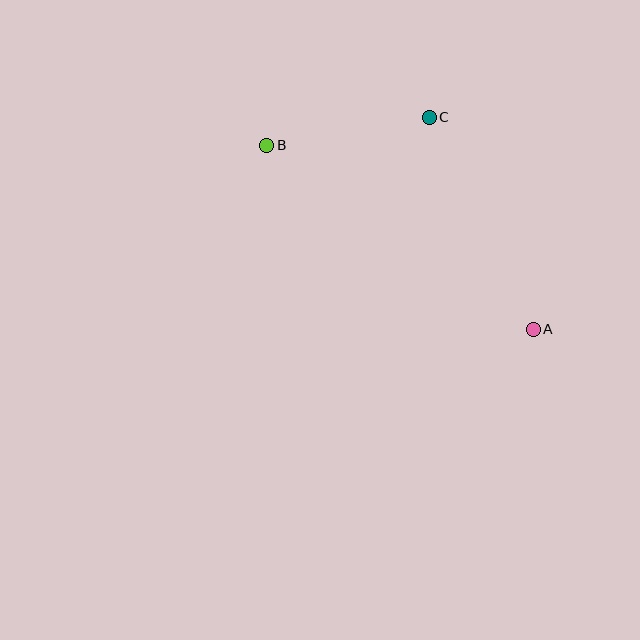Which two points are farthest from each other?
Points A and B are farthest from each other.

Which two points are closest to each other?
Points B and C are closest to each other.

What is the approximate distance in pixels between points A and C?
The distance between A and C is approximately 236 pixels.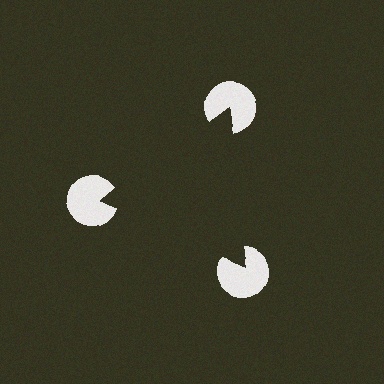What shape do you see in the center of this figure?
An illusory triangle — its edges are inferred from the aligned wedge cuts in the pac-man discs, not physically drawn.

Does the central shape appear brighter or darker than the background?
It typically appears slightly darker than the background, even though no actual brightness change is drawn.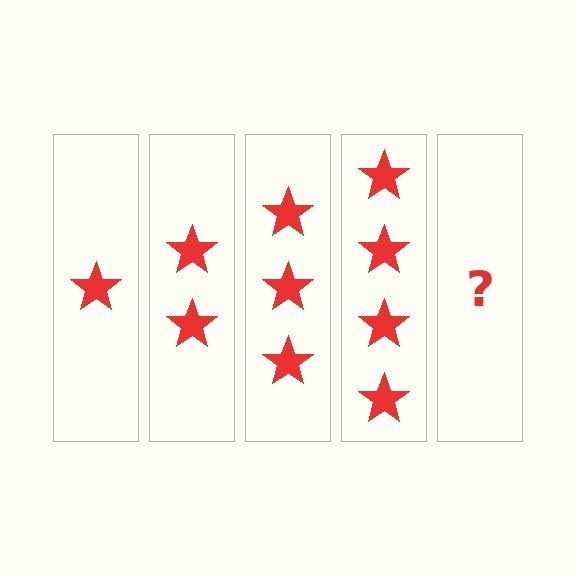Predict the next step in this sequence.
The next step is 5 stars.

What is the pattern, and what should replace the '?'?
The pattern is that each step adds one more star. The '?' should be 5 stars.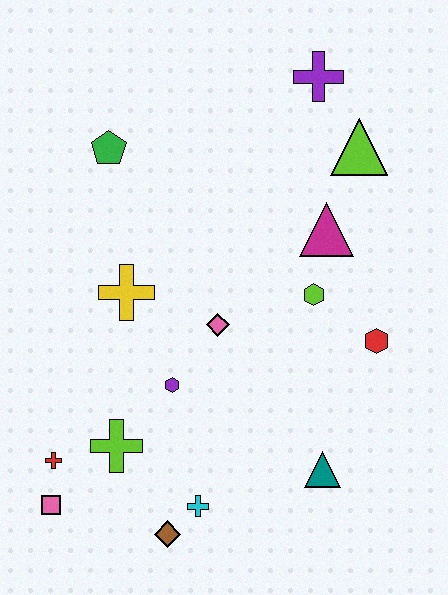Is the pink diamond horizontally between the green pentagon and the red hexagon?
Yes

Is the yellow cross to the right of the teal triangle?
No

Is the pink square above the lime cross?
No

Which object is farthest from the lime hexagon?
The pink square is farthest from the lime hexagon.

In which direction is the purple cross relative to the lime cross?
The purple cross is above the lime cross.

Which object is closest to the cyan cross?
The brown diamond is closest to the cyan cross.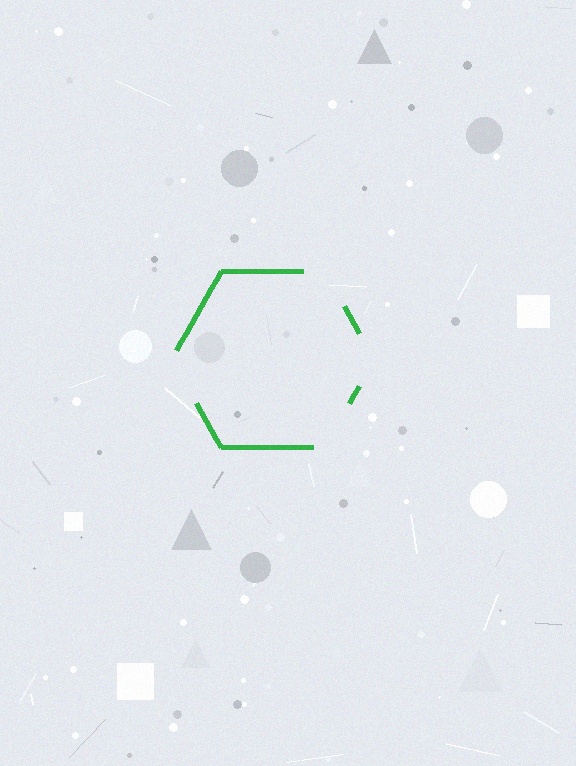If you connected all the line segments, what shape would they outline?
They would outline a hexagon.